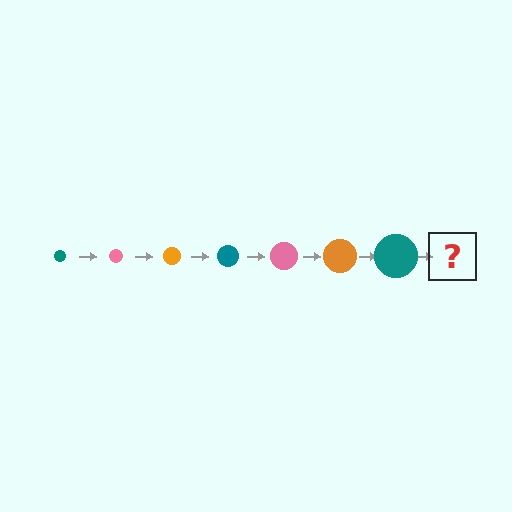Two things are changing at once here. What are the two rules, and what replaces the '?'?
The two rules are that the circle grows larger each step and the color cycles through teal, pink, and orange. The '?' should be a pink circle, larger than the previous one.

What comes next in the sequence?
The next element should be a pink circle, larger than the previous one.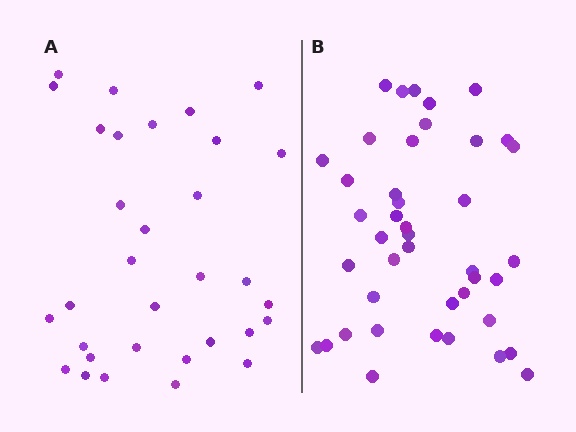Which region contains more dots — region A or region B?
Region B (the right region) has more dots.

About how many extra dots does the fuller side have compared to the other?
Region B has roughly 10 or so more dots than region A.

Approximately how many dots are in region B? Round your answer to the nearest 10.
About 40 dots. (The exact count is 42, which rounds to 40.)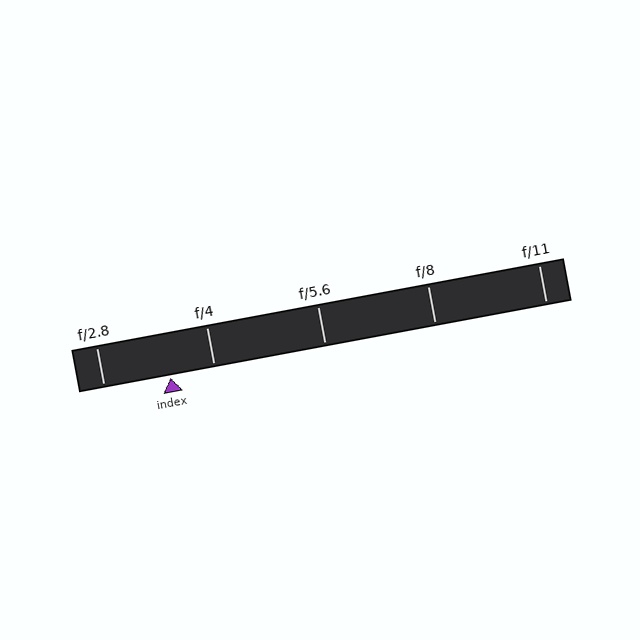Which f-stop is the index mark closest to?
The index mark is closest to f/4.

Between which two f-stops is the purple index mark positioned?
The index mark is between f/2.8 and f/4.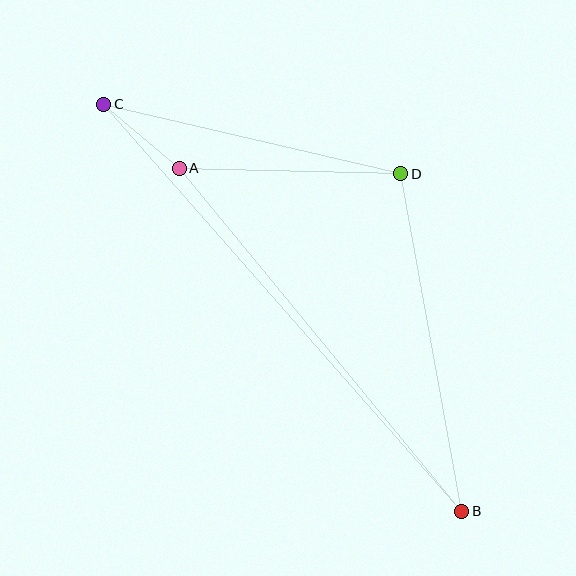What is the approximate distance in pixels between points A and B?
The distance between A and B is approximately 444 pixels.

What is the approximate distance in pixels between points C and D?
The distance between C and D is approximately 305 pixels.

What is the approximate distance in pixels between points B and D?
The distance between B and D is approximately 343 pixels.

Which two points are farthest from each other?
Points B and C are farthest from each other.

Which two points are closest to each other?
Points A and C are closest to each other.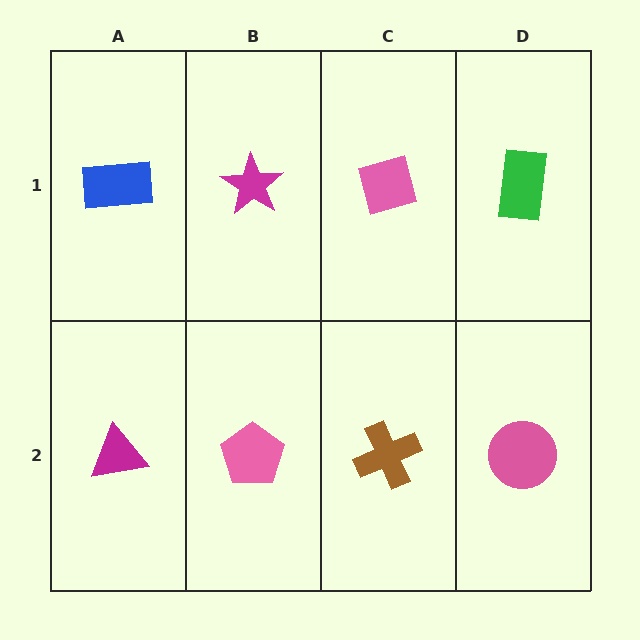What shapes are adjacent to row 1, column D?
A pink circle (row 2, column D), a pink diamond (row 1, column C).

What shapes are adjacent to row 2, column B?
A magenta star (row 1, column B), a magenta triangle (row 2, column A), a brown cross (row 2, column C).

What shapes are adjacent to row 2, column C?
A pink diamond (row 1, column C), a pink pentagon (row 2, column B), a pink circle (row 2, column D).